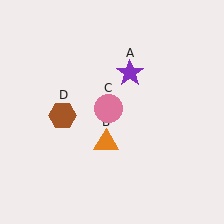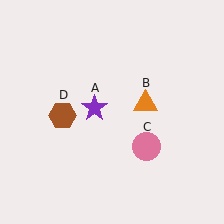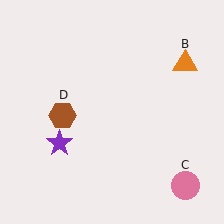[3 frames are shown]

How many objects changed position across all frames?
3 objects changed position: purple star (object A), orange triangle (object B), pink circle (object C).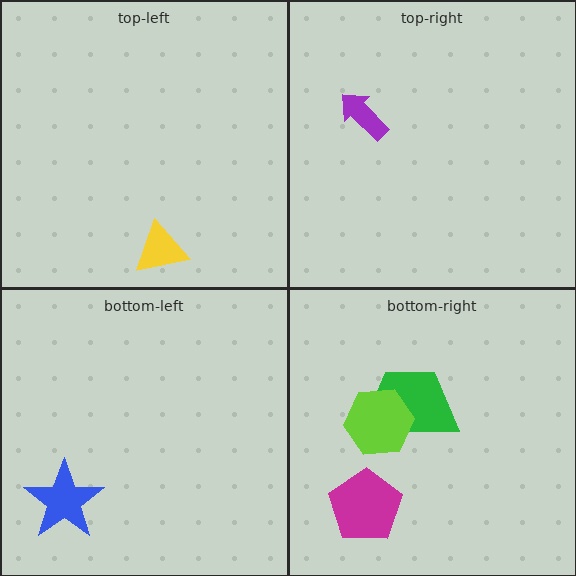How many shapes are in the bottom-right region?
3.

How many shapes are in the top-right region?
1.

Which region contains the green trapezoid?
The bottom-right region.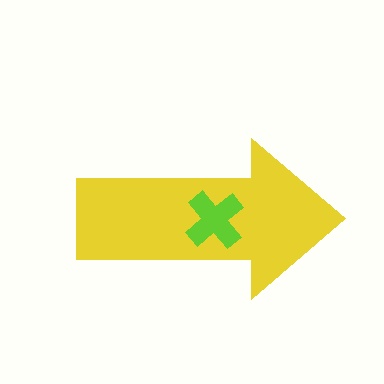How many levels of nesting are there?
2.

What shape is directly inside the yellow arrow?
The lime cross.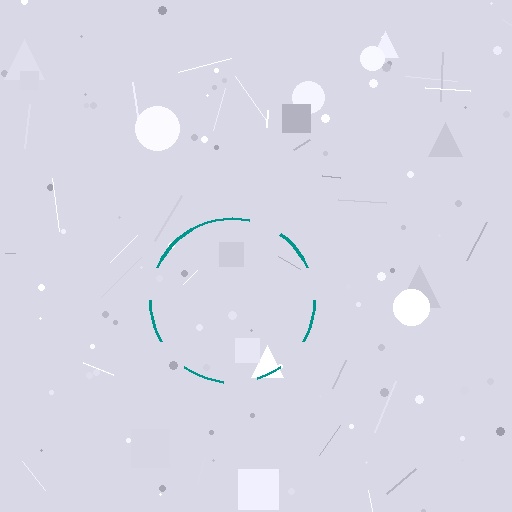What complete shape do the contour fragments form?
The contour fragments form a circle.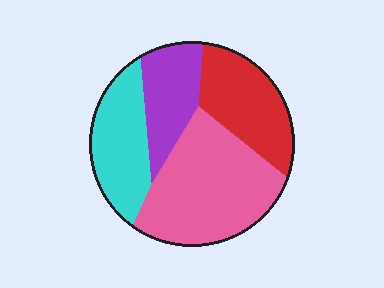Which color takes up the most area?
Pink, at roughly 40%.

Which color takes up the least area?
Purple, at roughly 15%.